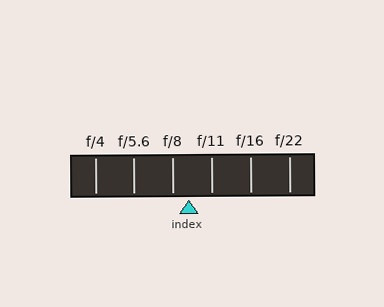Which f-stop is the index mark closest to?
The index mark is closest to f/8.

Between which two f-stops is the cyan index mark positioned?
The index mark is between f/8 and f/11.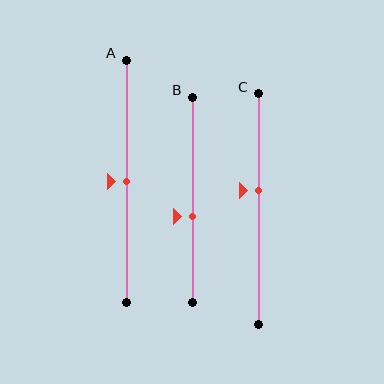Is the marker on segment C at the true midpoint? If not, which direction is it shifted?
No, the marker on segment C is shifted upward by about 8% of the segment length.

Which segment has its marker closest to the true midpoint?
Segment A has its marker closest to the true midpoint.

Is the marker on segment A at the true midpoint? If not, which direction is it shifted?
Yes, the marker on segment A is at the true midpoint.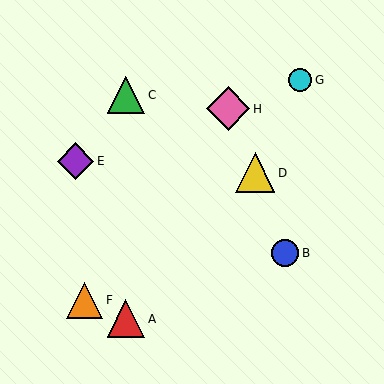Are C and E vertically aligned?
No, C is at x≈126 and E is at x≈75.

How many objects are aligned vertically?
2 objects (A, C) are aligned vertically.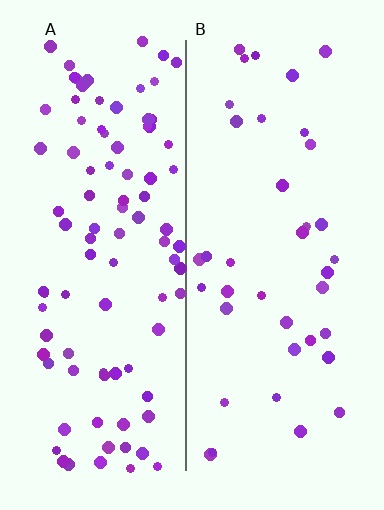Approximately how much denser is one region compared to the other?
Approximately 2.5× — region A over region B.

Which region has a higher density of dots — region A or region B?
A (the left).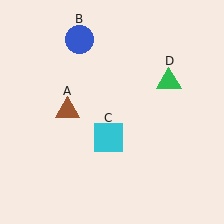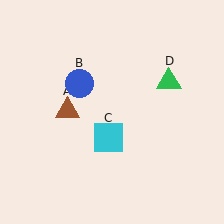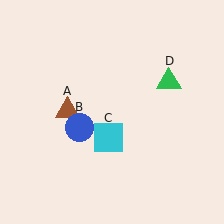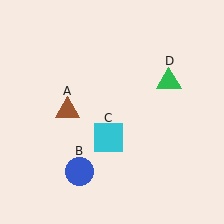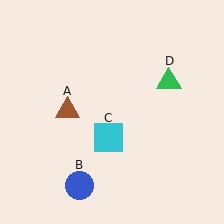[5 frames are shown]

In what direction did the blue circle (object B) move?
The blue circle (object B) moved down.